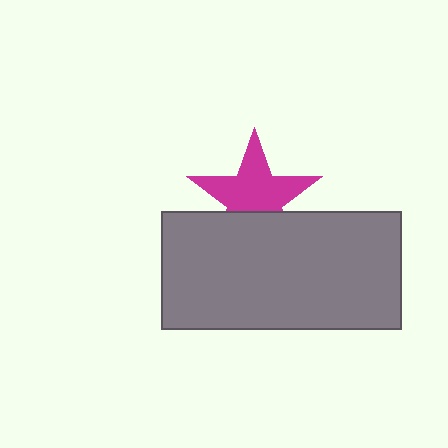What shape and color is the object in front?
The object in front is a gray rectangle.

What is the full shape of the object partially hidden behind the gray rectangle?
The partially hidden object is a magenta star.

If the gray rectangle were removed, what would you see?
You would see the complete magenta star.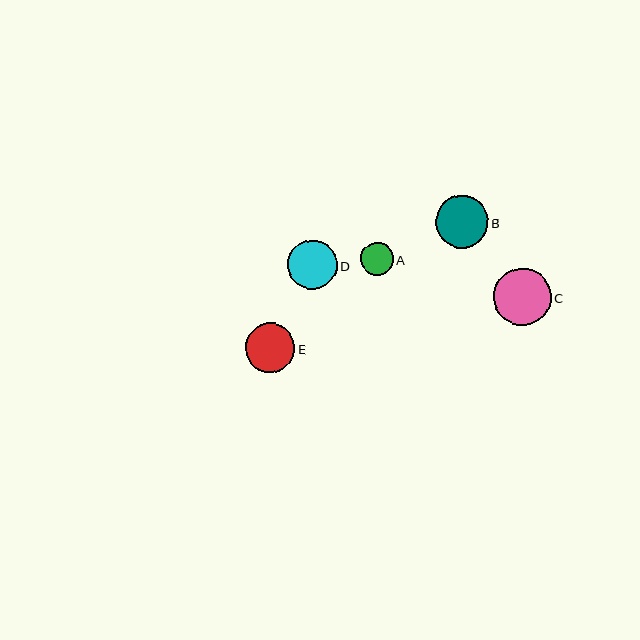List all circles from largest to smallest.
From largest to smallest: C, B, D, E, A.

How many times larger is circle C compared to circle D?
Circle C is approximately 1.2 times the size of circle D.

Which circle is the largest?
Circle C is the largest with a size of approximately 57 pixels.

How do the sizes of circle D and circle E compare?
Circle D and circle E are approximately the same size.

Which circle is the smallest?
Circle A is the smallest with a size of approximately 33 pixels.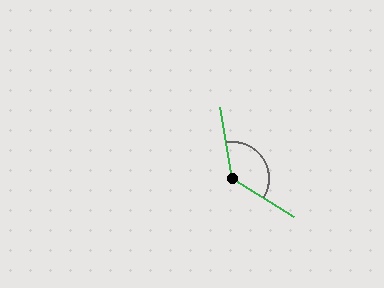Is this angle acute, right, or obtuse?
It is obtuse.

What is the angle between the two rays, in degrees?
Approximately 131 degrees.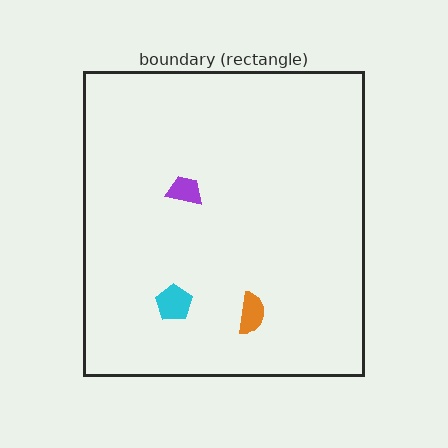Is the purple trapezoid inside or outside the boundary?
Inside.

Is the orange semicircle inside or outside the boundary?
Inside.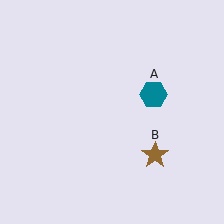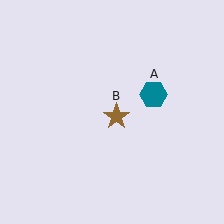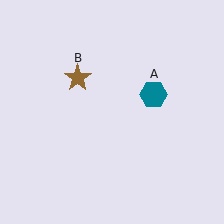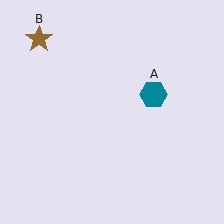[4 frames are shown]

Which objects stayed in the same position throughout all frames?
Teal hexagon (object A) remained stationary.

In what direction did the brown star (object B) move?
The brown star (object B) moved up and to the left.